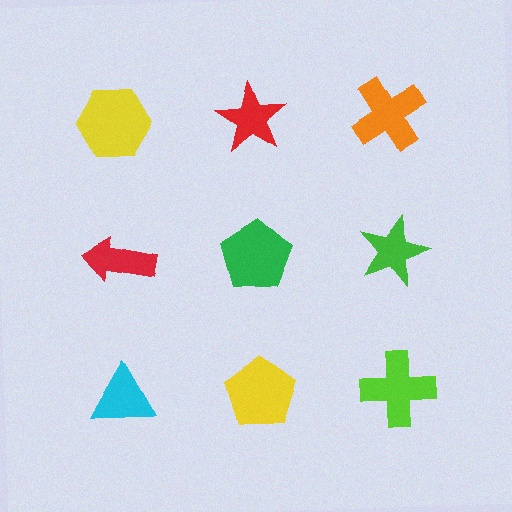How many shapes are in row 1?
3 shapes.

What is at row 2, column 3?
A green star.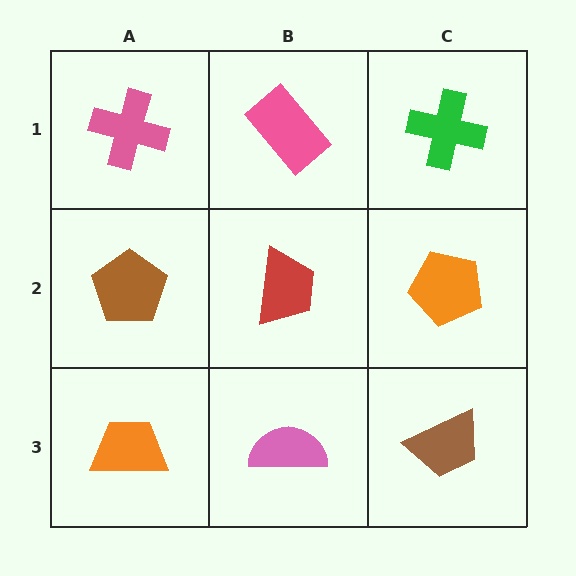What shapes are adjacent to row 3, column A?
A brown pentagon (row 2, column A), a pink semicircle (row 3, column B).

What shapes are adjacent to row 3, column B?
A red trapezoid (row 2, column B), an orange trapezoid (row 3, column A), a brown trapezoid (row 3, column C).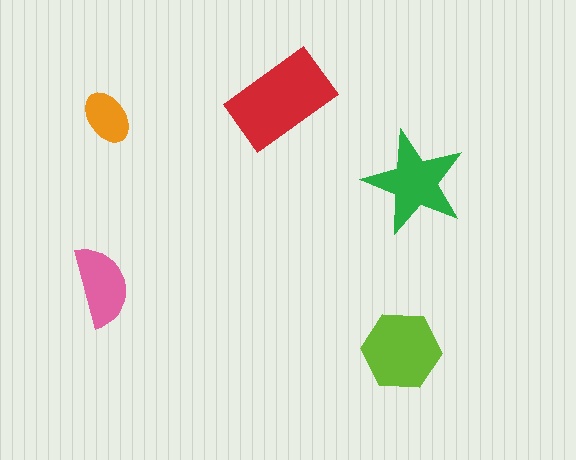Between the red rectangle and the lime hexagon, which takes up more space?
The red rectangle.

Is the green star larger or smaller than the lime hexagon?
Smaller.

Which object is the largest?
The red rectangle.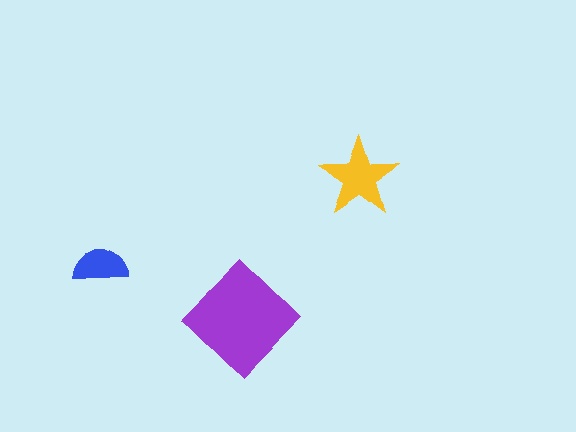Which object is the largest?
The purple diamond.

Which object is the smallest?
The blue semicircle.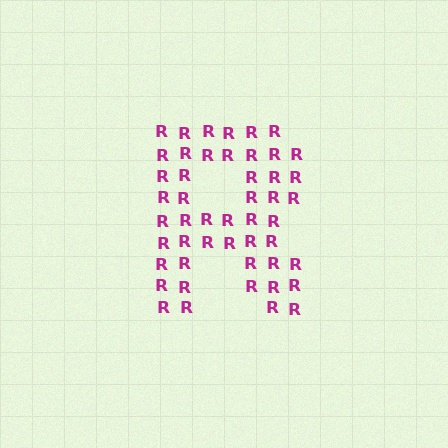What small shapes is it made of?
It is made of small letter R's.